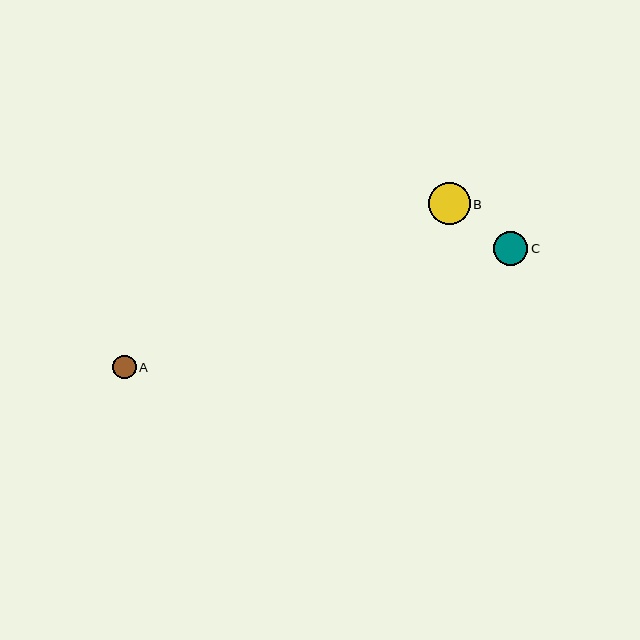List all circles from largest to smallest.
From largest to smallest: B, C, A.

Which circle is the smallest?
Circle A is the smallest with a size of approximately 24 pixels.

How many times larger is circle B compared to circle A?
Circle B is approximately 1.8 times the size of circle A.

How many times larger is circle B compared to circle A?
Circle B is approximately 1.8 times the size of circle A.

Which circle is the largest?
Circle B is the largest with a size of approximately 42 pixels.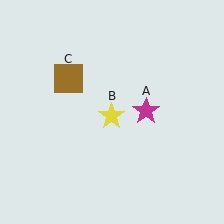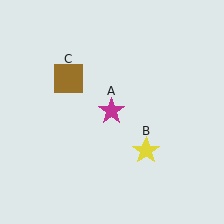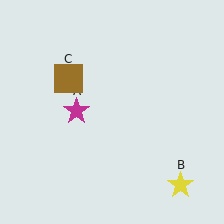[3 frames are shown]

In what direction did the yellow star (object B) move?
The yellow star (object B) moved down and to the right.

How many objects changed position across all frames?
2 objects changed position: magenta star (object A), yellow star (object B).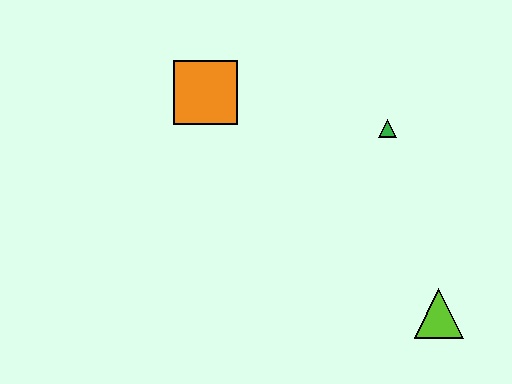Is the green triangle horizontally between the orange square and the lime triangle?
Yes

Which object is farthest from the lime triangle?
The orange square is farthest from the lime triangle.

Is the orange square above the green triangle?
Yes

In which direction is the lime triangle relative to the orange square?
The lime triangle is to the right of the orange square.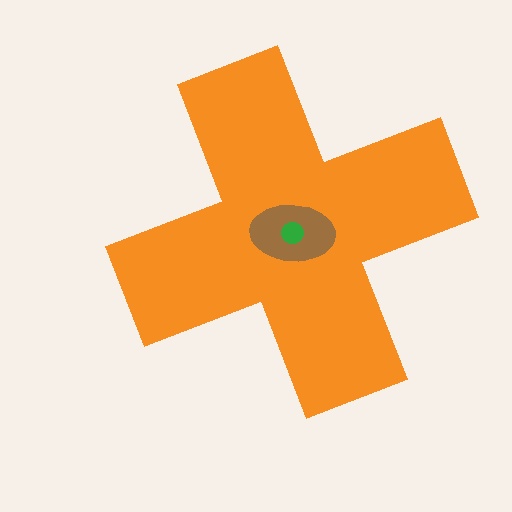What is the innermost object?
The green circle.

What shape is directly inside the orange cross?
The brown ellipse.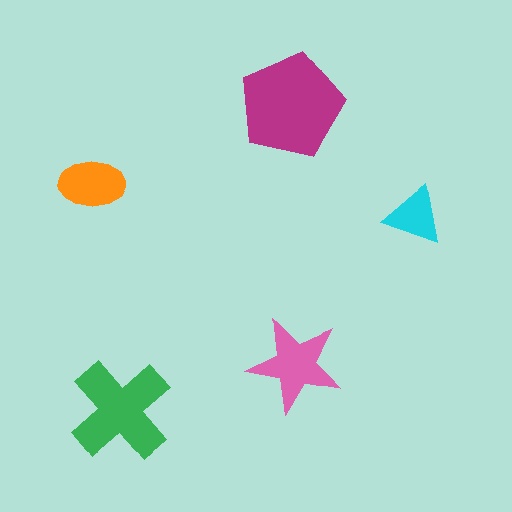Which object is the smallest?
The cyan triangle.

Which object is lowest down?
The green cross is bottommost.